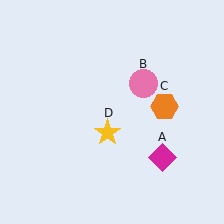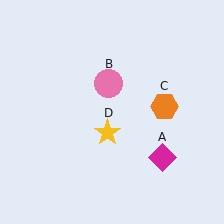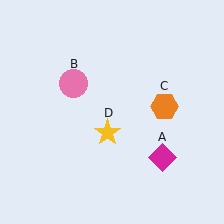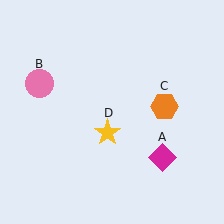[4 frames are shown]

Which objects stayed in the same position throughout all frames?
Magenta diamond (object A) and orange hexagon (object C) and yellow star (object D) remained stationary.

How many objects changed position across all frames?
1 object changed position: pink circle (object B).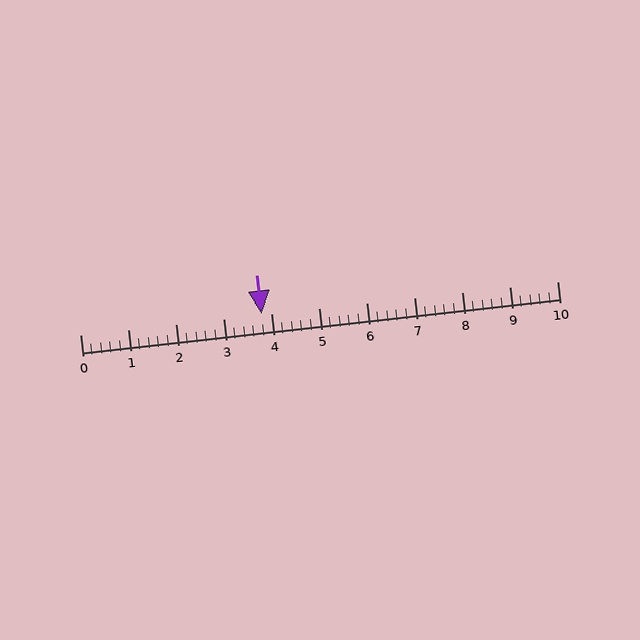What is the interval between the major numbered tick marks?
The major tick marks are spaced 1 units apart.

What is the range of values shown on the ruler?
The ruler shows values from 0 to 10.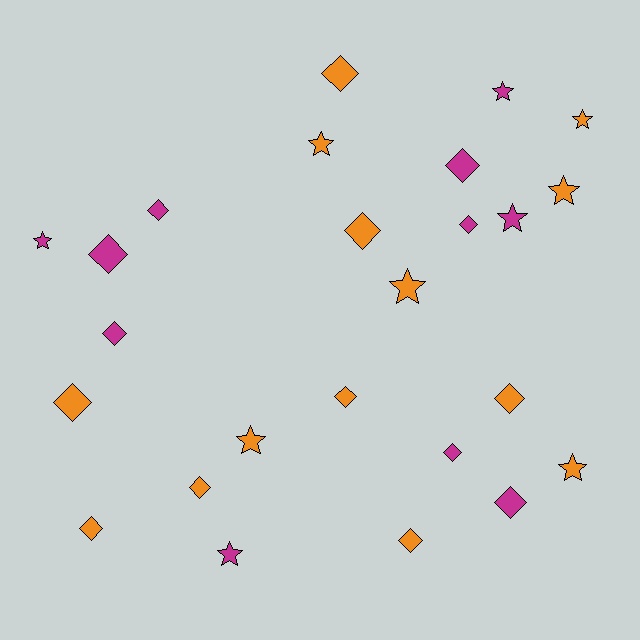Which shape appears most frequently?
Diamond, with 15 objects.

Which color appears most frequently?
Orange, with 14 objects.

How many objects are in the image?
There are 25 objects.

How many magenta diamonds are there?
There are 7 magenta diamonds.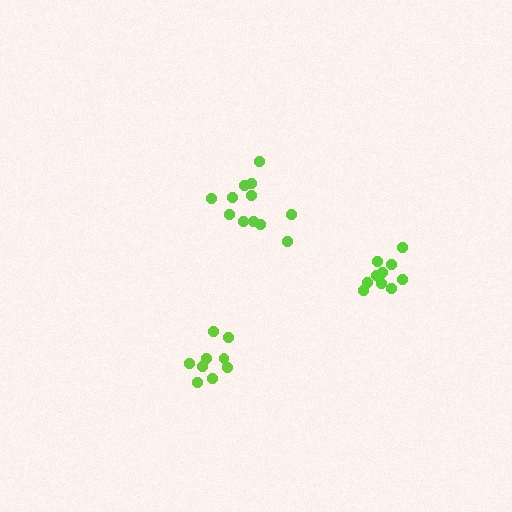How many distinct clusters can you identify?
There are 3 distinct clusters.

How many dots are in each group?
Group 1: 9 dots, Group 2: 10 dots, Group 3: 12 dots (31 total).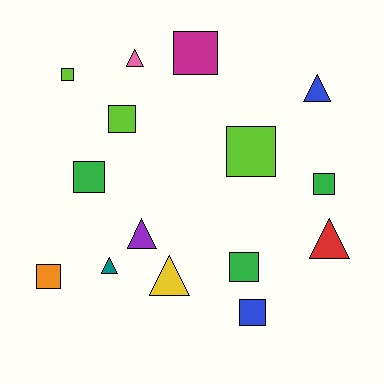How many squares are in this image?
There are 9 squares.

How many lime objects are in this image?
There are 3 lime objects.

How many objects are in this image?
There are 15 objects.